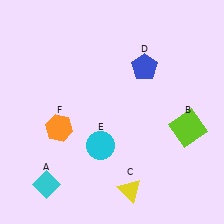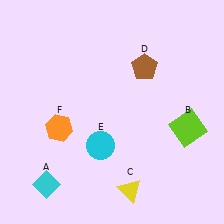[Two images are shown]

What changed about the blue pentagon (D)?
In Image 1, D is blue. In Image 2, it changed to brown.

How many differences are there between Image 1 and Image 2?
There is 1 difference between the two images.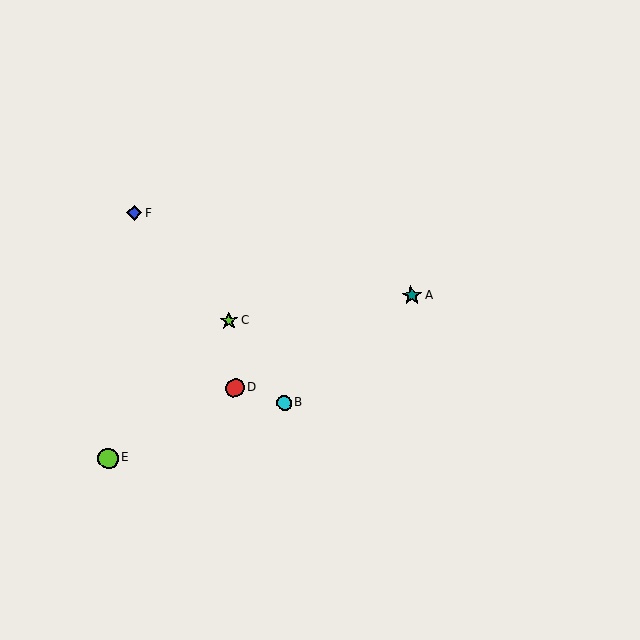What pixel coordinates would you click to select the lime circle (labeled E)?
Click at (108, 458) to select the lime circle E.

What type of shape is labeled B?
Shape B is a cyan circle.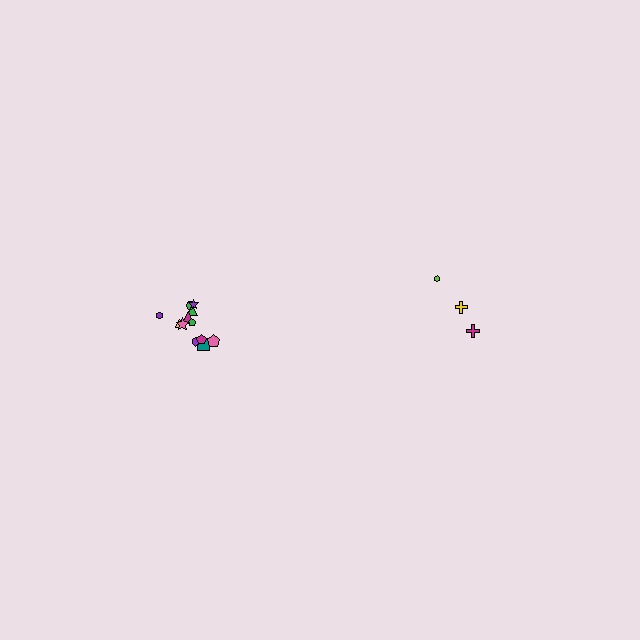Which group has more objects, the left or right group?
The left group.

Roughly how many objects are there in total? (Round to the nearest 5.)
Roughly 15 objects in total.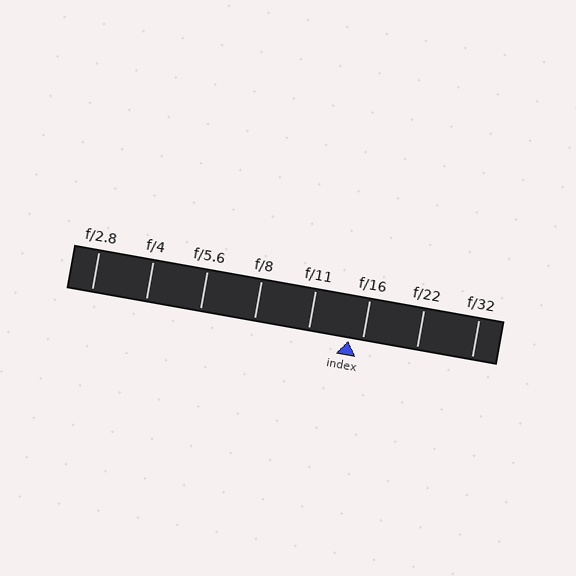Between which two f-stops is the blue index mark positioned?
The index mark is between f/11 and f/16.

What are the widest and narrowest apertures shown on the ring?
The widest aperture shown is f/2.8 and the narrowest is f/32.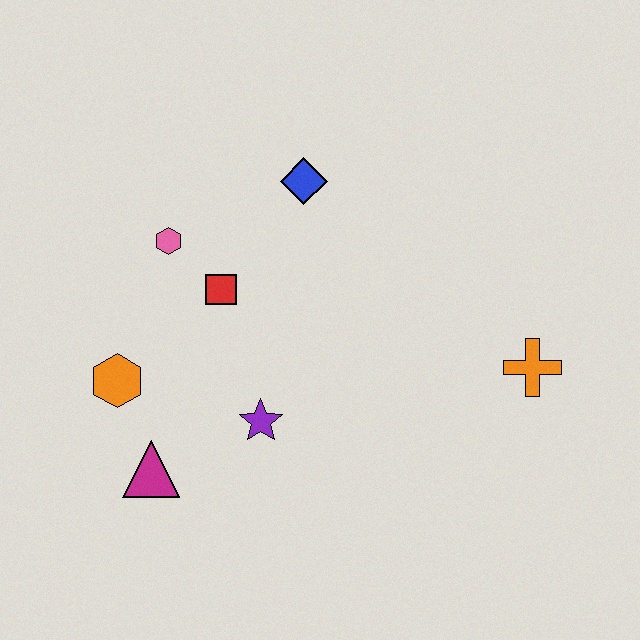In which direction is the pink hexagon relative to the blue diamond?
The pink hexagon is to the left of the blue diamond.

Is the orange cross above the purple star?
Yes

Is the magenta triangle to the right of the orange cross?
No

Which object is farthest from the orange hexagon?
The orange cross is farthest from the orange hexagon.